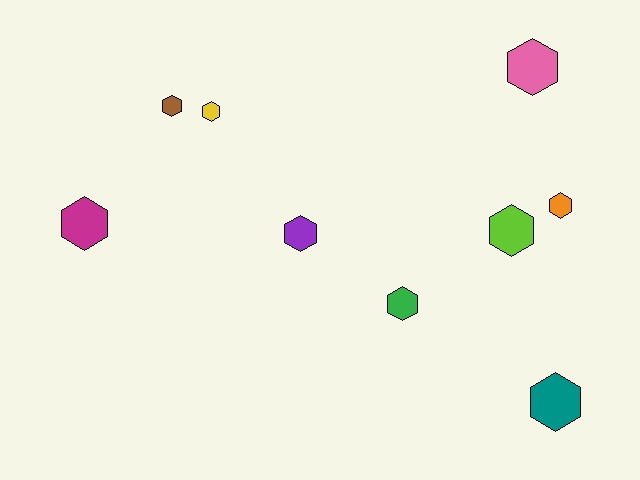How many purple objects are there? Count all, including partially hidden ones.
There is 1 purple object.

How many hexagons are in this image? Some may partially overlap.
There are 9 hexagons.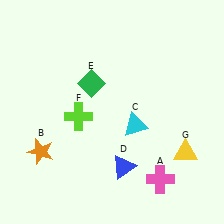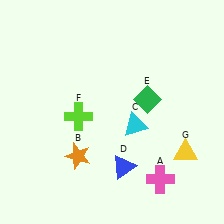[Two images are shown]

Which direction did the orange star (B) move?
The orange star (B) moved right.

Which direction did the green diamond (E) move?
The green diamond (E) moved right.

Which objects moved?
The objects that moved are: the orange star (B), the green diamond (E).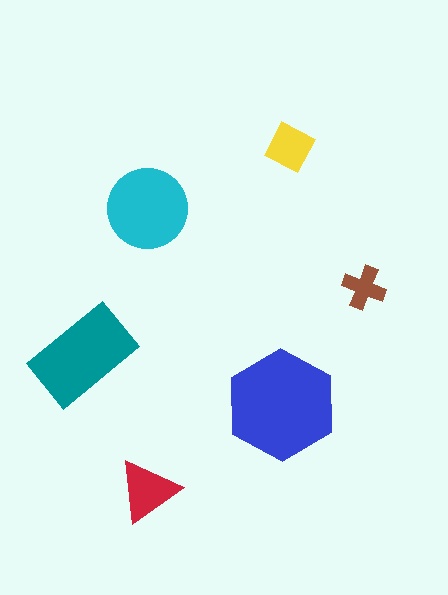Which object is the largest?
The blue hexagon.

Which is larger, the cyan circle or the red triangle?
The cyan circle.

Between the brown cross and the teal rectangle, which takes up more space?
The teal rectangle.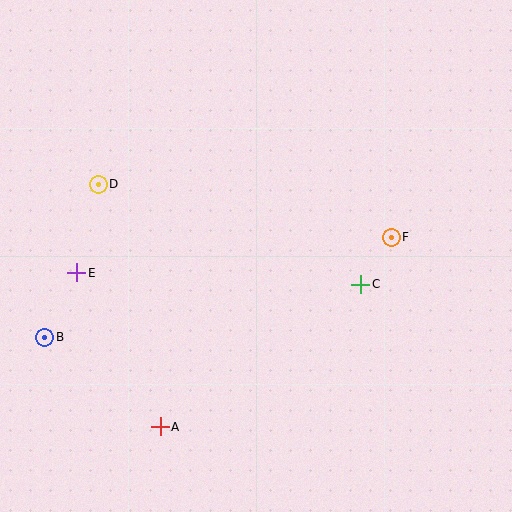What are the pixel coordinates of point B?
Point B is at (45, 337).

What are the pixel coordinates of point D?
Point D is at (98, 184).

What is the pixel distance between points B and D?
The distance between B and D is 162 pixels.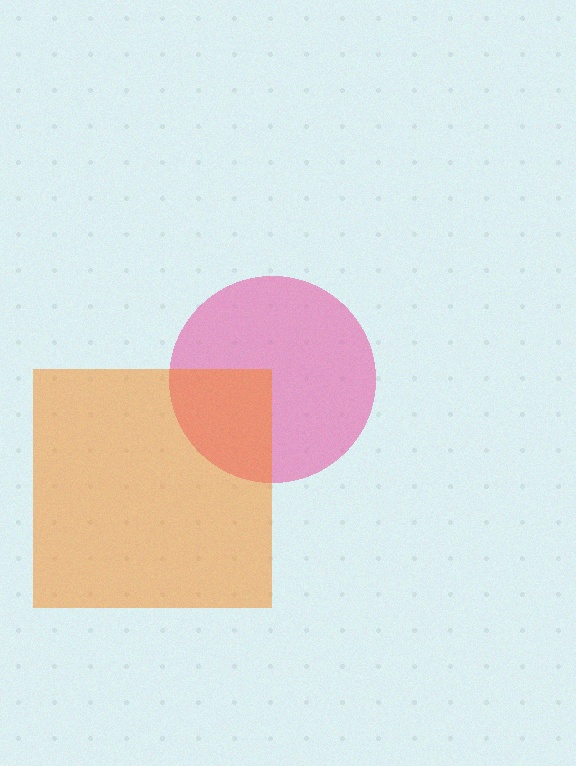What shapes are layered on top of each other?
The layered shapes are: a pink circle, an orange square.